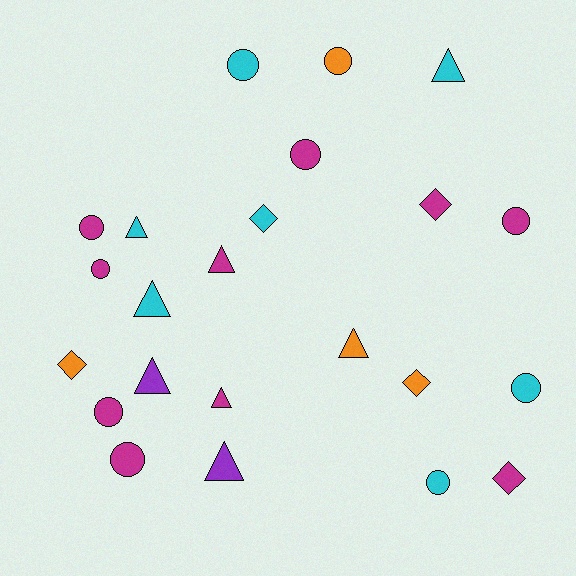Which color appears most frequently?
Magenta, with 10 objects.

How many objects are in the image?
There are 23 objects.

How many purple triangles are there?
There are 2 purple triangles.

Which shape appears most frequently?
Circle, with 10 objects.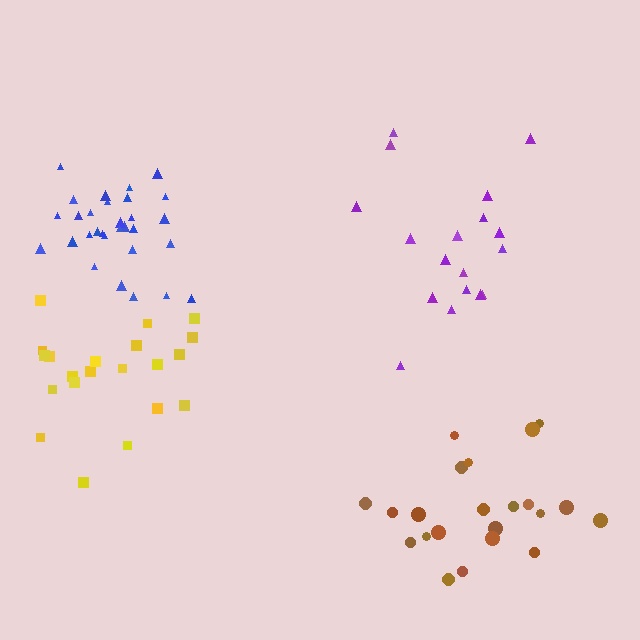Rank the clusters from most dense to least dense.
blue, brown, yellow, purple.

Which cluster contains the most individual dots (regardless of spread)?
Blue (30).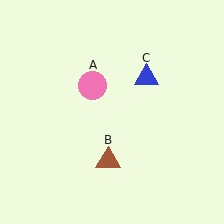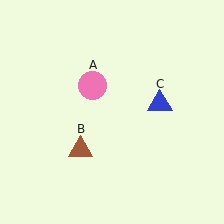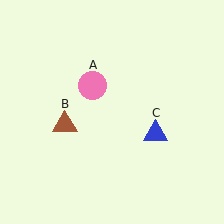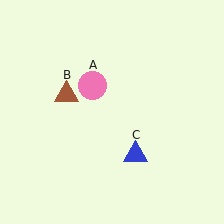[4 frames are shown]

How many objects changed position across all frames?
2 objects changed position: brown triangle (object B), blue triangle (object C).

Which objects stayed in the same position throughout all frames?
Pink circle (object A) remained stationary.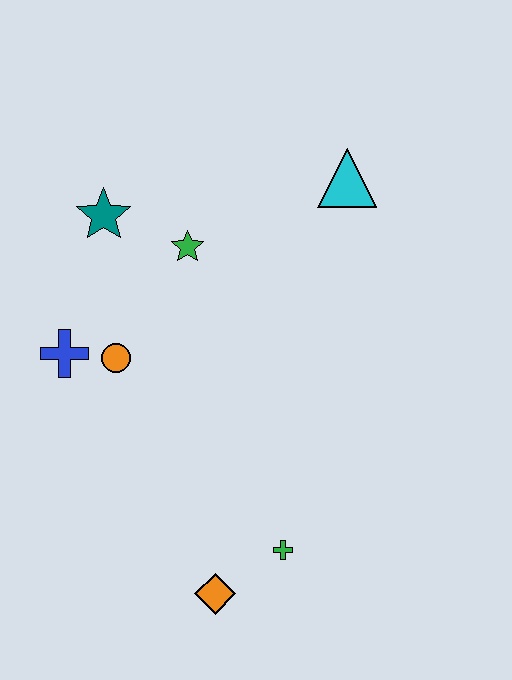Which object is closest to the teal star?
The green star is closest to the teal star.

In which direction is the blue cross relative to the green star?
The blue cross is to the left of the green star.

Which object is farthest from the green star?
The orange diamond is farthest from the green star.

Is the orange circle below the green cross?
No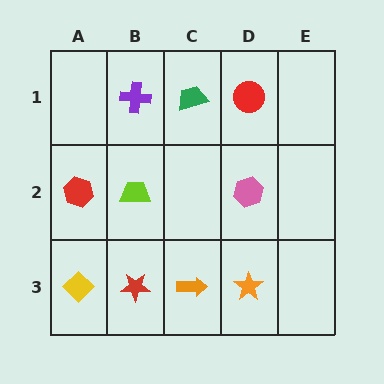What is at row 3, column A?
A yellow diamond.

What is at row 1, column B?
A purple cross.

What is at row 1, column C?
A green trapezoid.